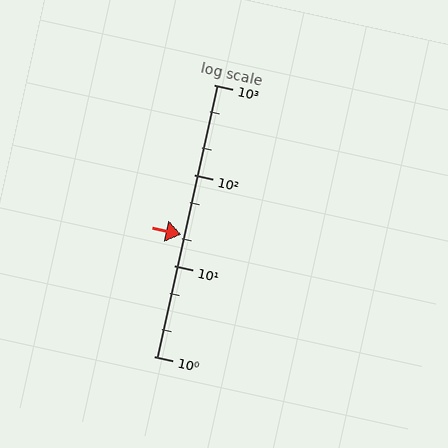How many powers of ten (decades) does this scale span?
The scale spans 3 decades, from 1 to 1000.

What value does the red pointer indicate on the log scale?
The pointer indicates approximately 22.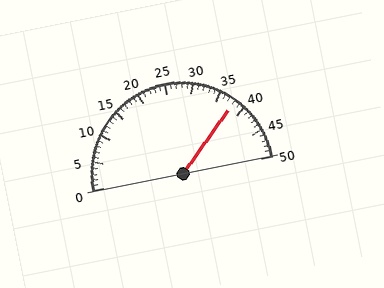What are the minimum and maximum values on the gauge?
The gauge ranges from 0 to 50.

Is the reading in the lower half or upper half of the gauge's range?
The reading is in the upper half of the range (0 to 50).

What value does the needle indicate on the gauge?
The needle indicates approximately 38.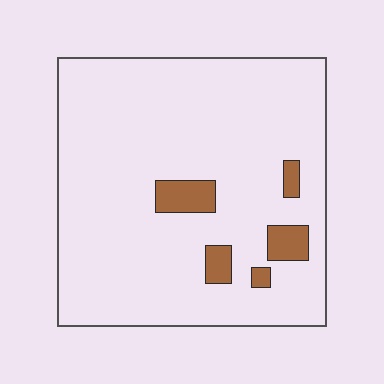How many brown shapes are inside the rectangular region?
5.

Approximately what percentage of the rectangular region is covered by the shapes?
Approximately 10%.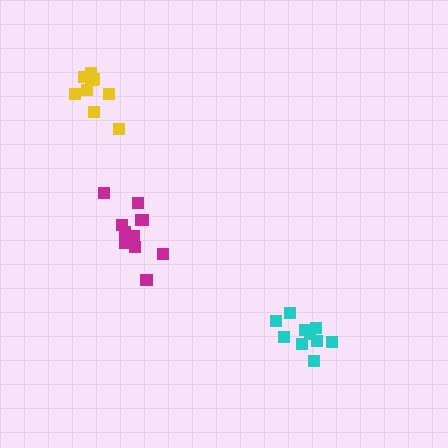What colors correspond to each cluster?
The clusters are colored: cyan, yellow, magenta.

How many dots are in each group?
Group 1: 10 dots, Group 2: 11 dots, Group 3: 12 dots (33 total).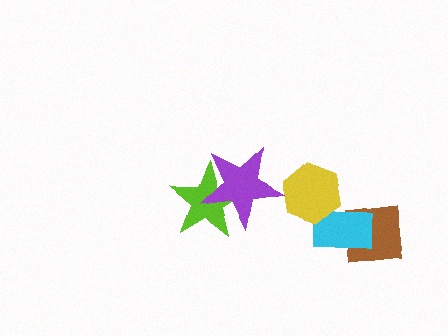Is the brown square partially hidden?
Yes, it is partially covered by another shape.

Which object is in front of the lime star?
The purple star is in front of the lime star.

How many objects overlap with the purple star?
1 object overlaps with the purple star.